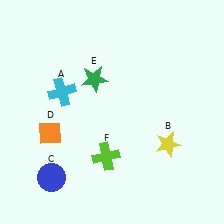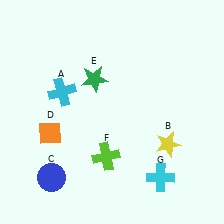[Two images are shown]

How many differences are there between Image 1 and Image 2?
There is 1 difference between the two images.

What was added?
A cyan cross (G) was added in Image 2.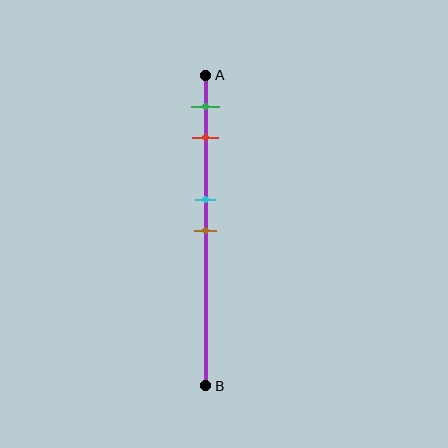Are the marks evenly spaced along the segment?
No, the marks are not evenly spaced.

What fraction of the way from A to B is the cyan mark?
The cyan mark is approximately 40% (0.4) of the way from A to B.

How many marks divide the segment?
There are 4 marks dividing the segment.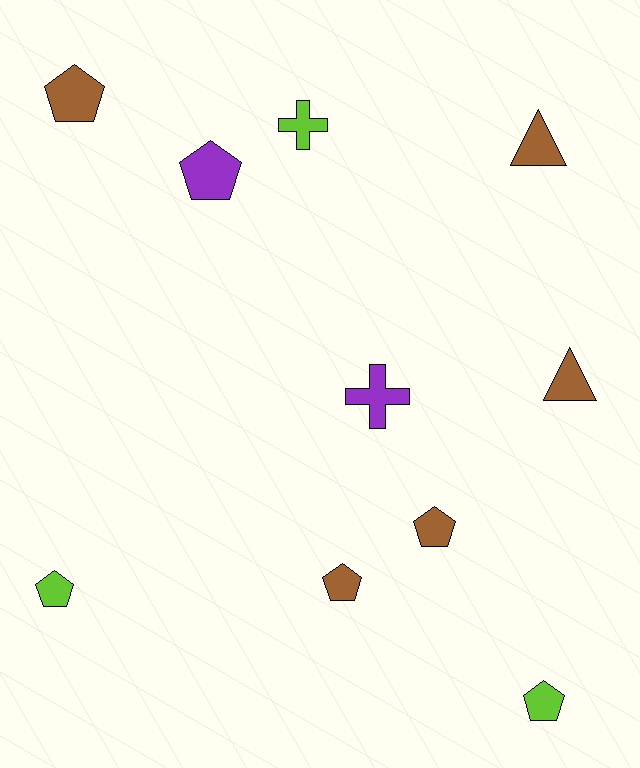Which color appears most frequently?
Brown, with 5 objects.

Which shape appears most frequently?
Pentagon, with 6 objects.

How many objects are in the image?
There are 10 objects.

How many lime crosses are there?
There is 1 lime cross.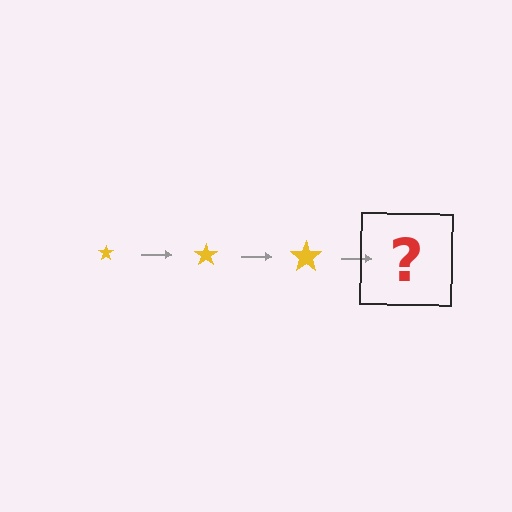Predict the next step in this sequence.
The next step is a yellow star, larger than the previous one.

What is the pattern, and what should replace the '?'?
The pattern is that the star gets progressively larger each step. The '?' should be a yellow star, larger than the previous one.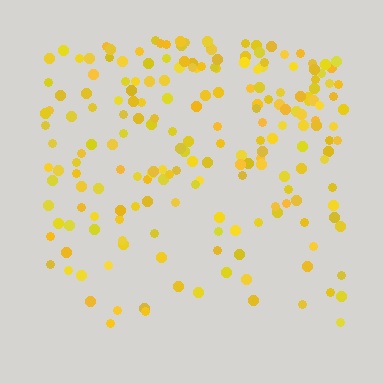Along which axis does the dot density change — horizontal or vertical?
Vertical.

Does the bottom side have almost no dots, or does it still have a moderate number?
Still a moderate number, just noticeably fewer than the top.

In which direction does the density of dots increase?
From bottom to top, with the top side densest.